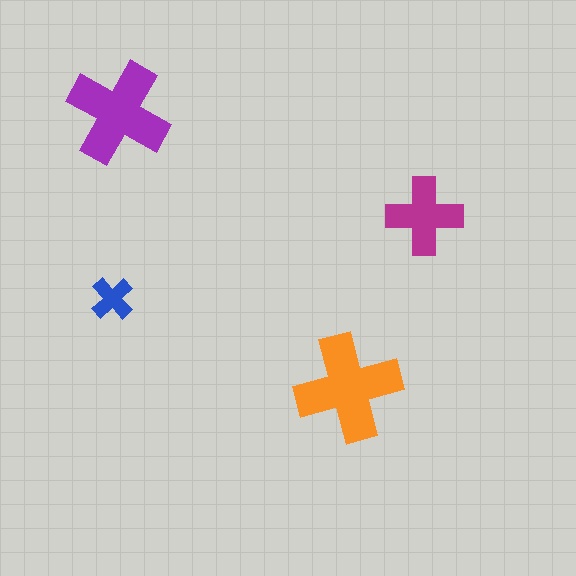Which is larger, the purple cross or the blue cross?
The purple one.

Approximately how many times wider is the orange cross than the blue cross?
About 2.5 times wider.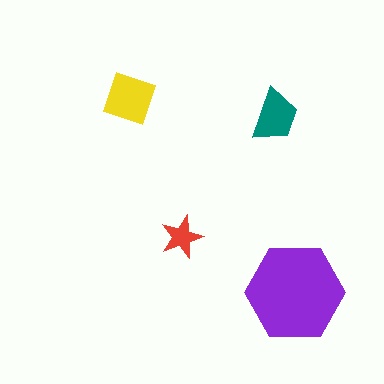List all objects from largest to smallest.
The purple hexagon, the yellow diamond, the teal trapezoid, the red star.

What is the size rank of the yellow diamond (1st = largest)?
2nd.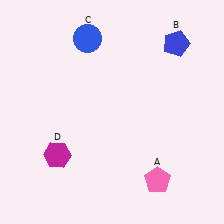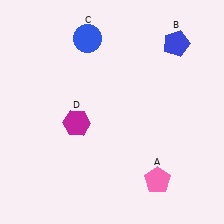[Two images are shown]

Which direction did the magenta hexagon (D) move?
The magenta hexagon (D) moved up.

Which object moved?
The magenta hexagon (D) moved up.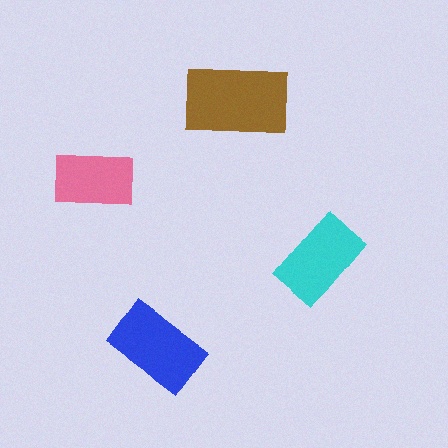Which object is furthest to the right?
The cyan rectangle is rightmost.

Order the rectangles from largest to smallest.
the brown one, the blue one, the cyan one, the pink one.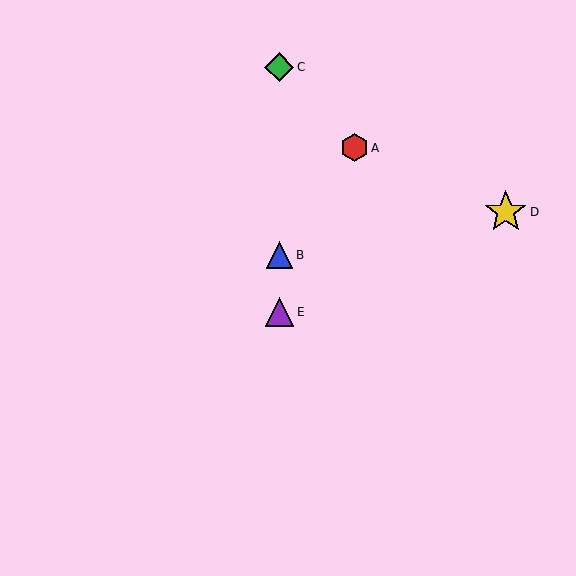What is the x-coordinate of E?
Object E is at x≈279.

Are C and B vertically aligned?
Yes, both are at x≈279.